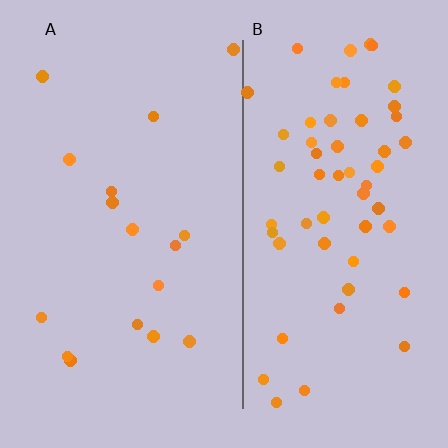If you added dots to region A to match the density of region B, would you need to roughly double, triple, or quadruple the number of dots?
Approximately triple.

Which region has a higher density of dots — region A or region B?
B (the right).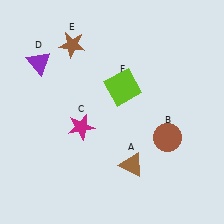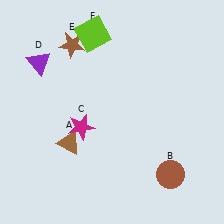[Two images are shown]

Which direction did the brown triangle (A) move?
The brown triangle (A) moved left.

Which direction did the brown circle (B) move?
The brown circle (B) moved down.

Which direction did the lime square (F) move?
The lime square (F) moved up.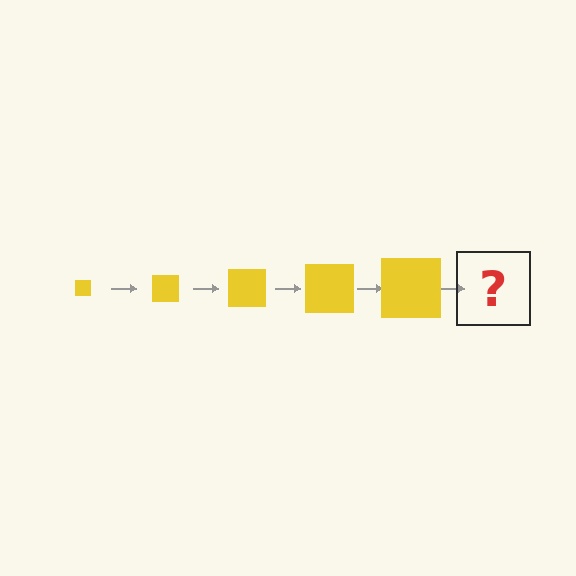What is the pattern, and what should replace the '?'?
The pattern is that the square gets progressively larger each step. The '?' should be a yellow square, larger than the previous one.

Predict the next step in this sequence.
The next step is a yellow square, larger than the previous one.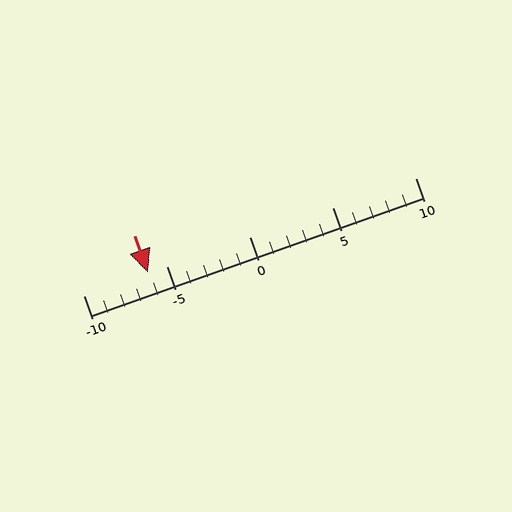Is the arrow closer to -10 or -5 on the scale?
The arrow is closer to -5.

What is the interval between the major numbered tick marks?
The major tick marks are spaced 5 units apart.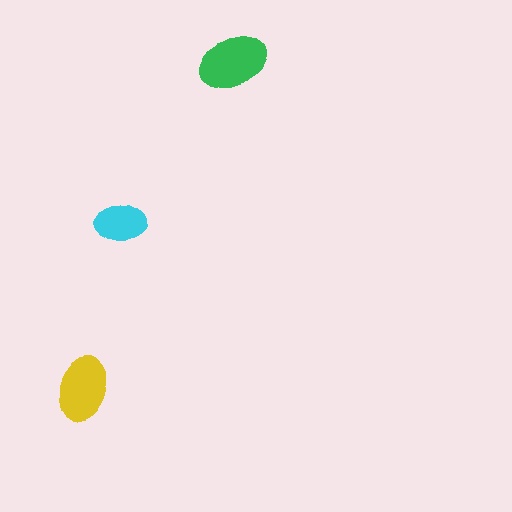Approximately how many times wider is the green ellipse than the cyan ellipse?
About 1.5 times wider.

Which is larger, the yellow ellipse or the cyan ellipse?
The yellow one.